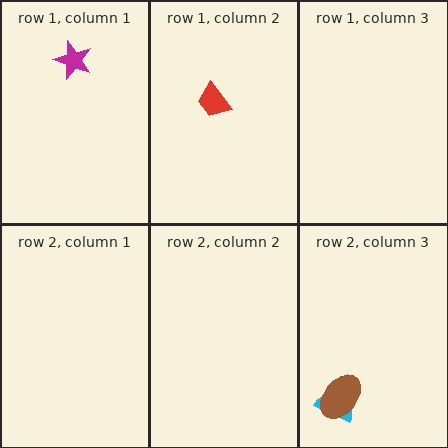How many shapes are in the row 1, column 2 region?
1.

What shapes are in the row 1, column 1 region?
The magenta star.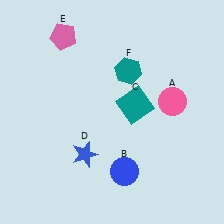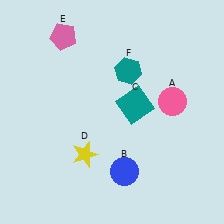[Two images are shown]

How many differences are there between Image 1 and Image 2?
There is 1 difference between the two images.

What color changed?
The star (D) changed from blue in Image 1 to yellow in Image 2.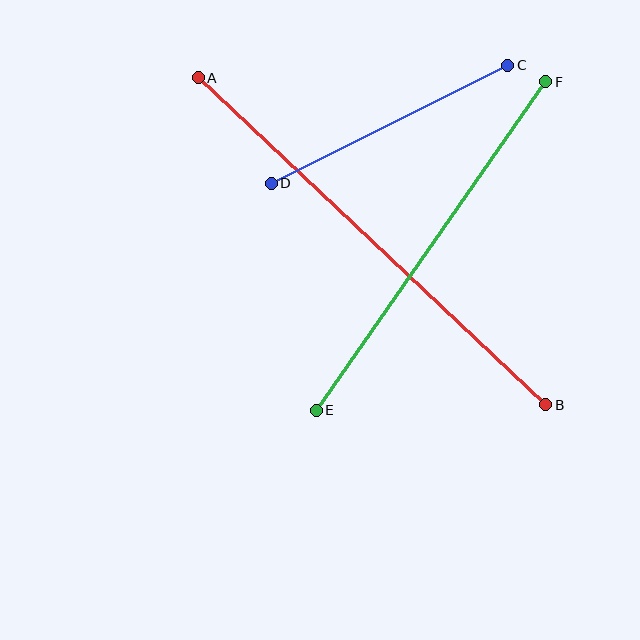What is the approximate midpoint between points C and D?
The midpoint is at approximately (390, 124) pixels.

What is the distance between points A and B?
The distance is approximately 477 pixels.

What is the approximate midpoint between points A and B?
The midpoint is at approximately (372, 241) pixels.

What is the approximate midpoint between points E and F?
The midpoint is at approximately (431, 246) pixels.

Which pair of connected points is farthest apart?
Points A and B are farthest apart.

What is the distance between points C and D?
The distance is approximately 264 pixels.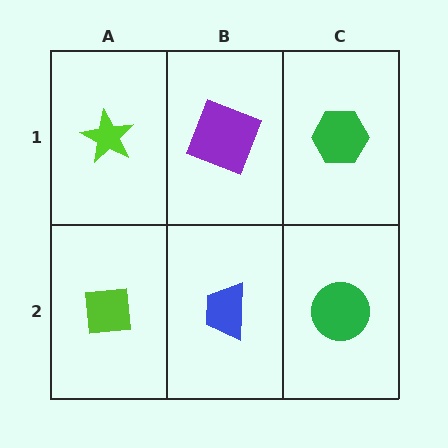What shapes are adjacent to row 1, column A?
A lime square (row 2, column A), a purple square (row 1, column B).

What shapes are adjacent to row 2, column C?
A green hexagon (row 1, column C), a blue trapezoid (row 2, column B).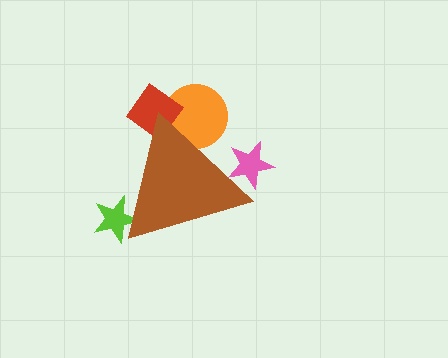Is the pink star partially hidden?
Yes, the pink star is partially hidden behind the brown triangle.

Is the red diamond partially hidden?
Yes, the red diamond is partially hidden behind the brown triangle.